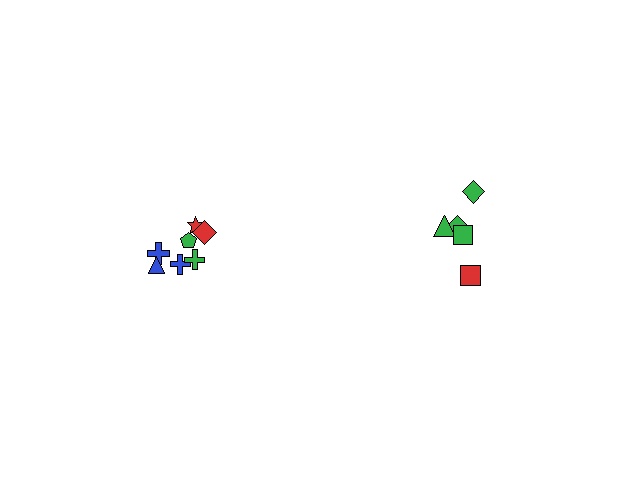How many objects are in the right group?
There are 5 objects.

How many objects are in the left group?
There are 7 objects.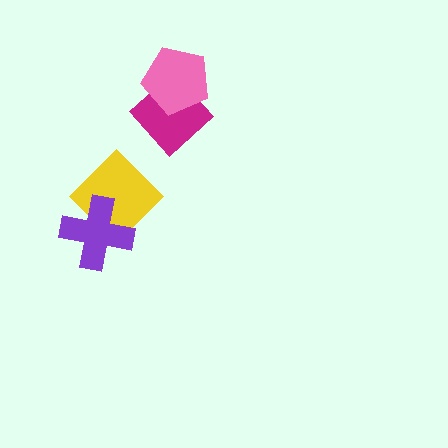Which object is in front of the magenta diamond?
The pink pentagon is in front of the magenta diamond.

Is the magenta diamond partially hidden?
Yes, it is partially covered by another shape.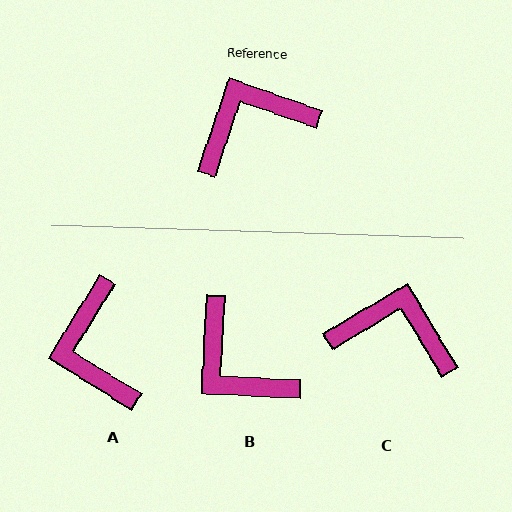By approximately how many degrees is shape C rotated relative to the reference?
Approximately 40 degrees clockwise.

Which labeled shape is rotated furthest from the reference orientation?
B, about 106 degrees away.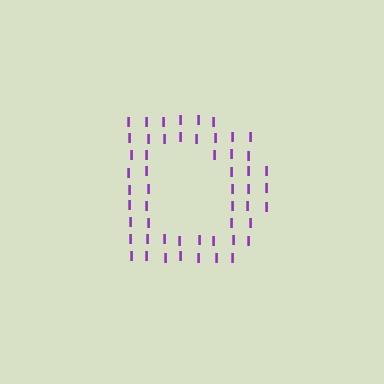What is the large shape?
The large shape is the letter D.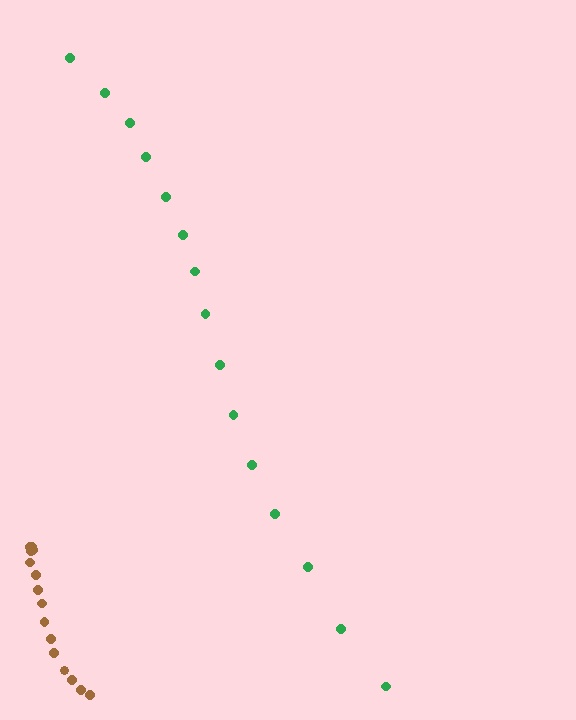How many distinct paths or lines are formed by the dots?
There are 2 distinct paths.